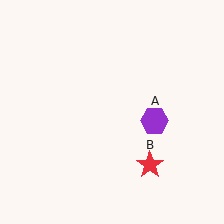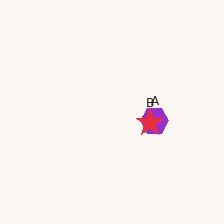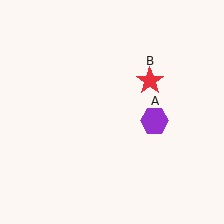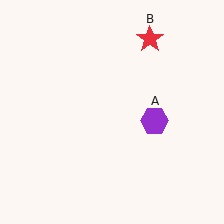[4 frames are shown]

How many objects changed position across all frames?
1 object changed position: red star (object B).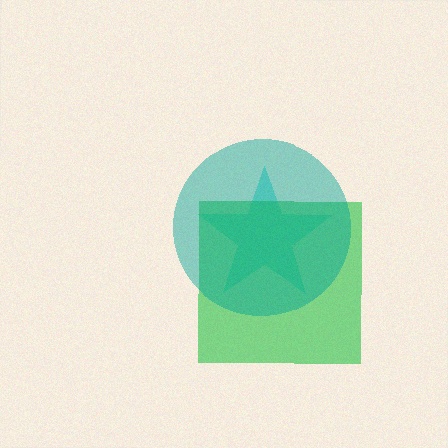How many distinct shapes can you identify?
There are 3 distinct shapes: a cyan star, a green square, a teal circle.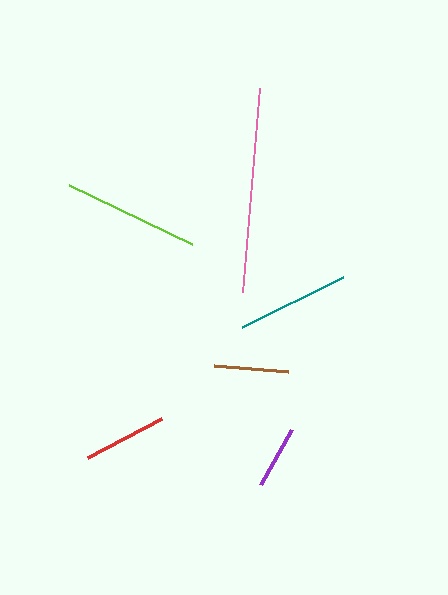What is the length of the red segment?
The red segment is approximately 83 pixels long.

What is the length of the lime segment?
The lime segment is approximately 136 pixels long.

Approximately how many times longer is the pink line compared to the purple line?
The pink line is approximately 3.2 times the length of the purple line.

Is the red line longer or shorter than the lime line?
The lime line is longer than the red line.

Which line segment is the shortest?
The purple line is the shortest at approximately 63 pixels.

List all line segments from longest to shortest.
From longest to shortest: pink, lime, teal, red, brown, purple.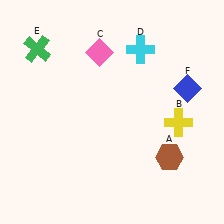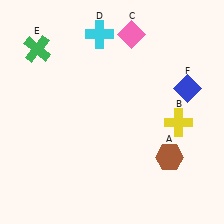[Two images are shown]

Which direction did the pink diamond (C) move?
The pink diamond (C) moved right.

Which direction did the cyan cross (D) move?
The cyan cross (D) moved left.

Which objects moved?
The objects that moved are: the pink diamond (C), the cyan cross (D).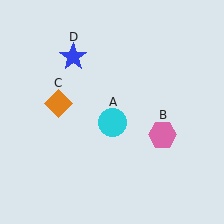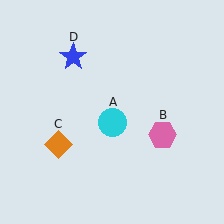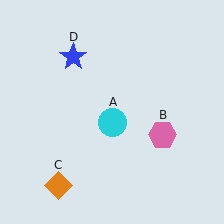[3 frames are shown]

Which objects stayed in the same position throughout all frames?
Cyan circle (object A) and pink hexagon (object B) and blue star (object D) remained stationary.